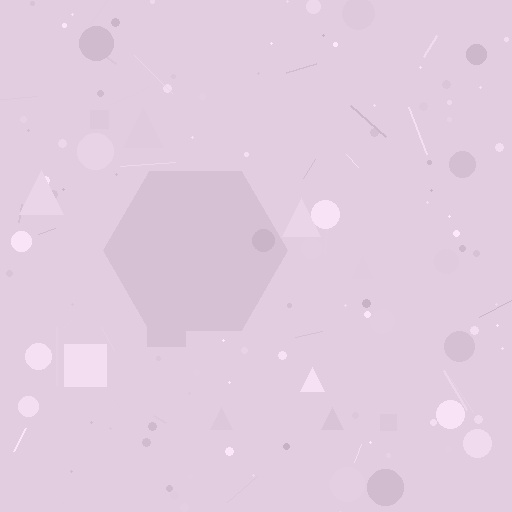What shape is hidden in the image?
A hexagon is hidden in the image.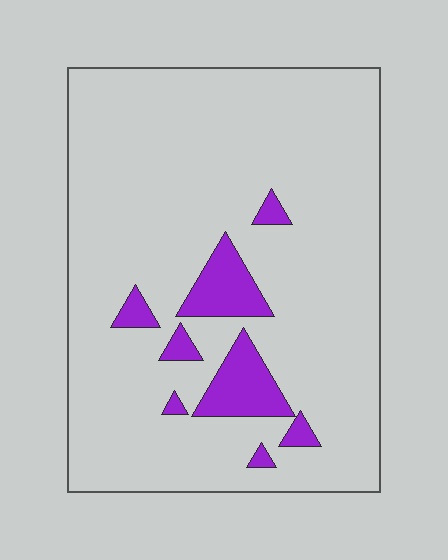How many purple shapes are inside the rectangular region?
8.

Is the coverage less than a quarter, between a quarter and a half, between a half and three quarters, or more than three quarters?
Less than a quarter.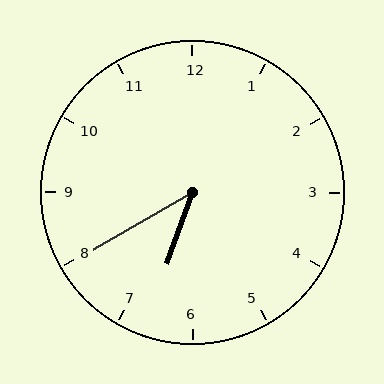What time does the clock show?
6:40.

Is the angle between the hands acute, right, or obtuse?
It is acute.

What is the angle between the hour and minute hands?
Approximately 40 degrees.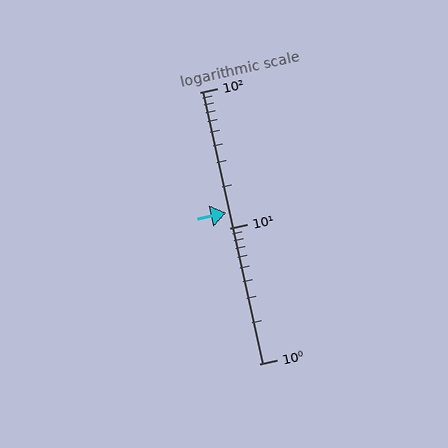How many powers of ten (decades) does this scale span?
The scale spans 2 decades, from 1 to 100.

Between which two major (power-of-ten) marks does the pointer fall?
The pointer is between 10 and 100.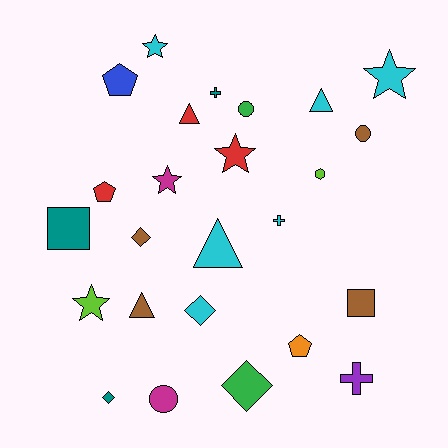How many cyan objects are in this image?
There are 6 cyan objects.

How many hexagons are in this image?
There is 1 hexagon.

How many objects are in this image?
There are 25 objects.